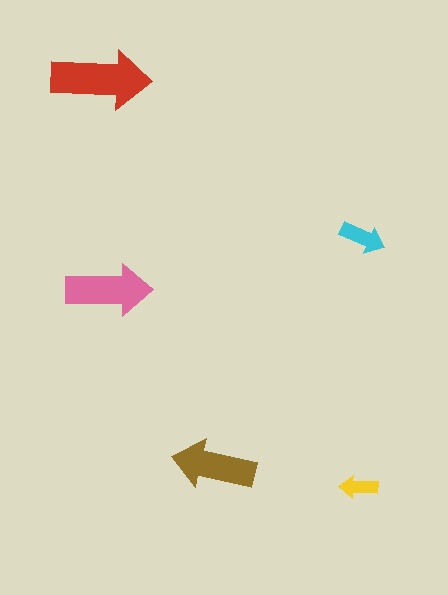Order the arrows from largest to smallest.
the red one, the pink one, the brown one, the cyan one, the yellow one.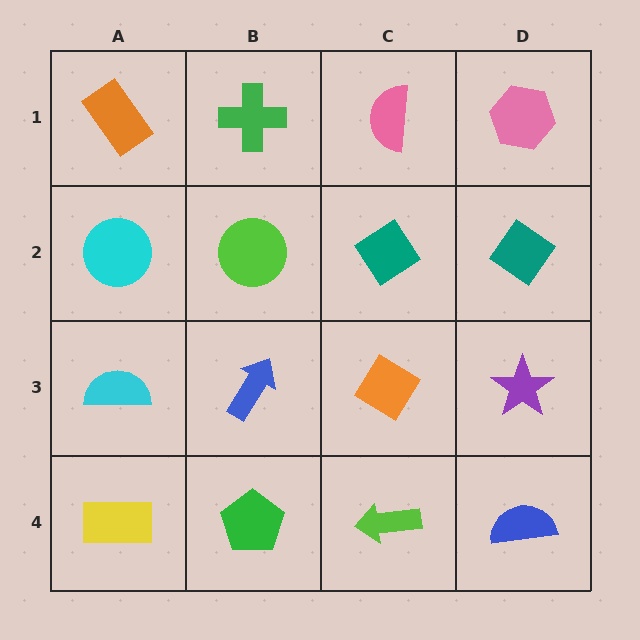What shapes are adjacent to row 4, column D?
A purple star (row 3, column D), a lime arrow (row 4, column C).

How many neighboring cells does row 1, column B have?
3.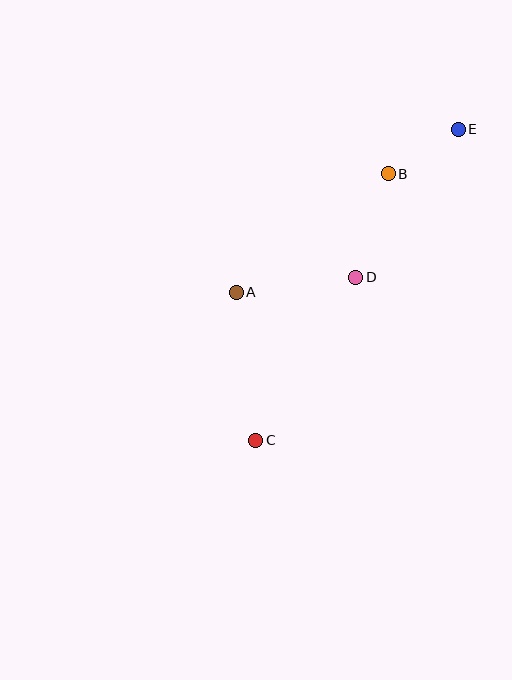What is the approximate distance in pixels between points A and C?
The distance between A and C is approximately 149 pixels.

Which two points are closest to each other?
Points B and E are closest to each other.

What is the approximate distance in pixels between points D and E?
The distance between D and E is approximately 180 pixels.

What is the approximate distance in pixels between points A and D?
The distance between A and D is approximately 121 pixels.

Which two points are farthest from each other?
Points C and E are farthest from each other.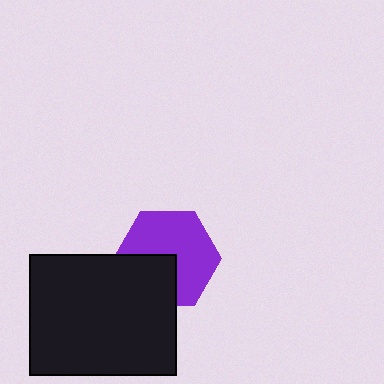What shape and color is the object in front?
The object in front is a black rectangle.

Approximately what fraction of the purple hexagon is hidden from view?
Roughly 35% of the purple hexagon is hidden behind the black rectangle.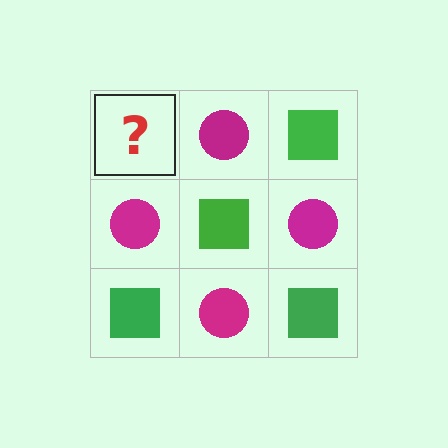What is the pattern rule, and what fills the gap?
The rule is that it alternates green square and magenta circle in a checkerboard pattern. The gap should be filled with a green square.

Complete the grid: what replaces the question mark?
The question mark should be replaced with a green square.